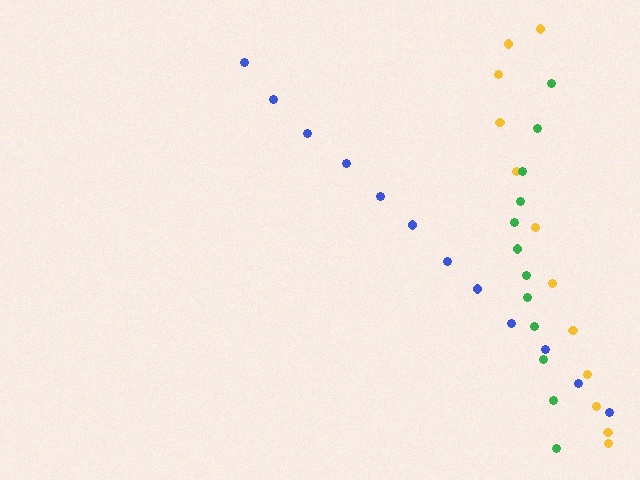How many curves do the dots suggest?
There are 3 distinct paths.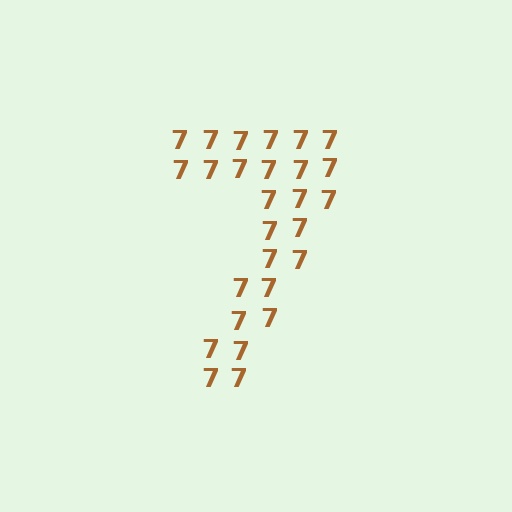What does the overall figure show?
The overall figure shows the digit 7.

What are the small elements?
The small elements are digit 7's.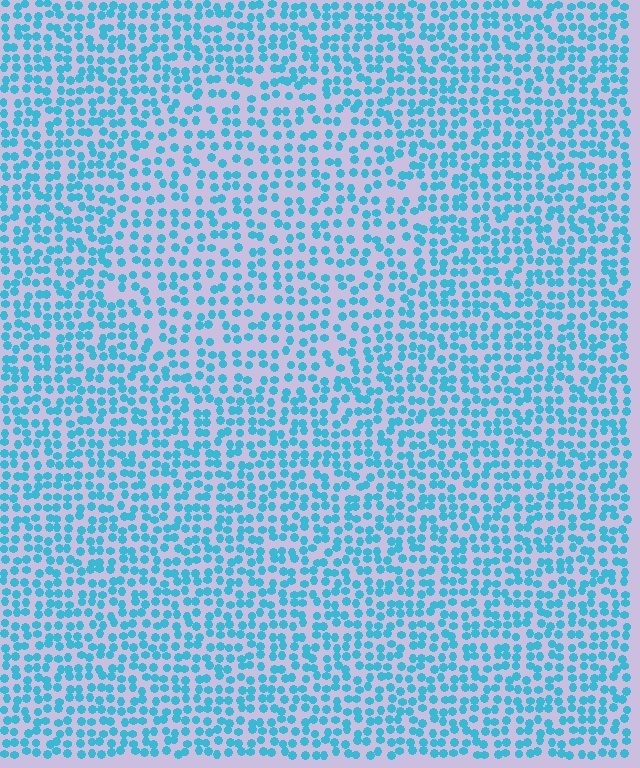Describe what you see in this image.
The image contains small cyan elements arranged at two different densities. A circle-shaped region is visible where the elements are less densely packed than the surrounding area.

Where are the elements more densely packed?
The elements are more densely packed outside the circle boundary.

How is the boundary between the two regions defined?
The boundary is defined by a change in element density (approximately 1.4x ratio). All elements are the same color, size, and shape.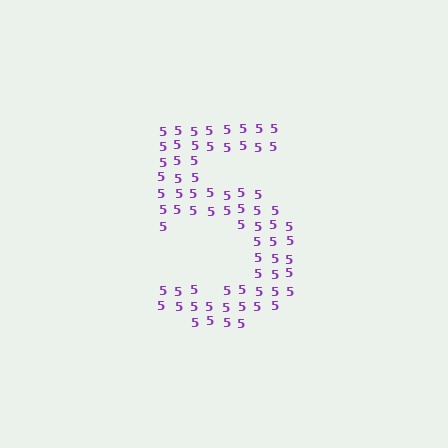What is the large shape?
The large shape is the digit 5.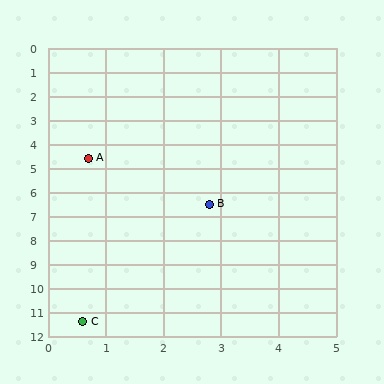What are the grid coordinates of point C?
Point C is at approximately (0.6, 11.4).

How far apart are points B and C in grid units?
Points B and C are about 5.4 grid units apart.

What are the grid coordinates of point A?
Point A is at approximately (0.7, 4.6).